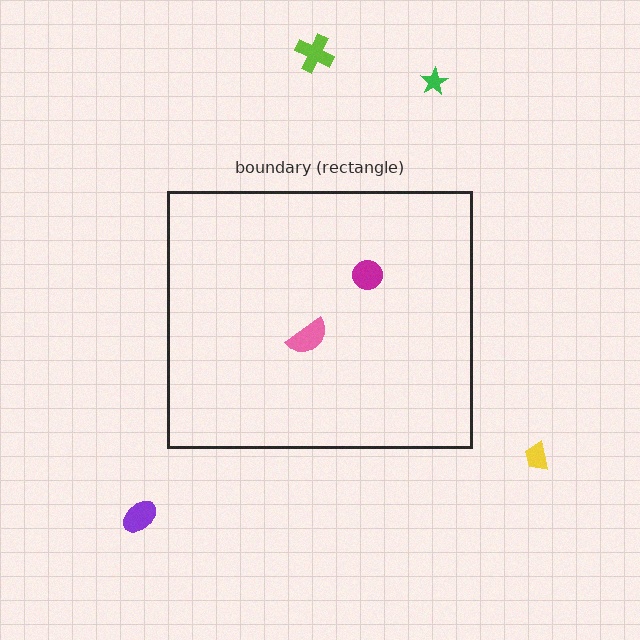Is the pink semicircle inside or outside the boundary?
Inside.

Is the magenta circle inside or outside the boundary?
Inside.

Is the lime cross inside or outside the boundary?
Outside.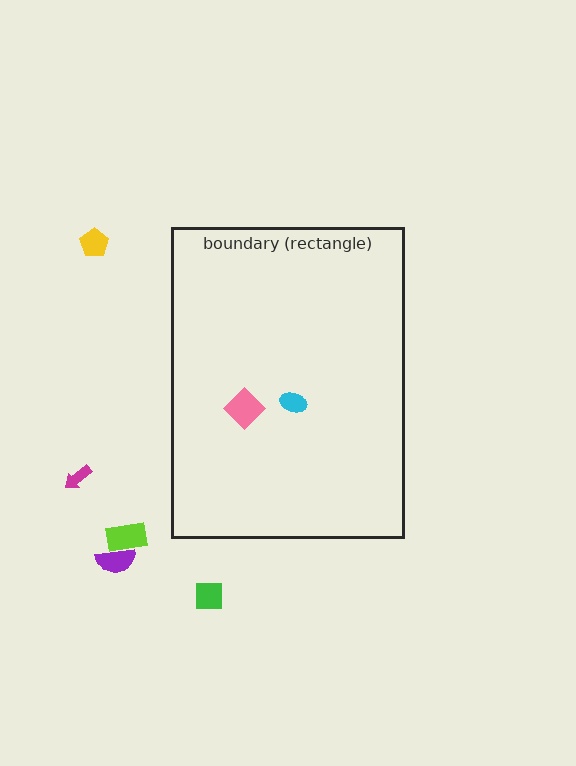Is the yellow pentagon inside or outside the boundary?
Outside.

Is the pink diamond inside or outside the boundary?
Inside.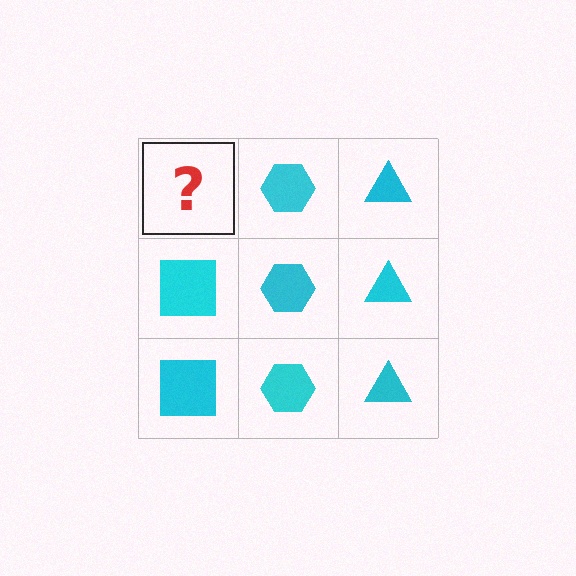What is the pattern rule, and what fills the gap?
The rule is that each column has a consistent shape. The gap should be filled with a cyan square.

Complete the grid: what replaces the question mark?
The question mark should be replaced with a cyan square.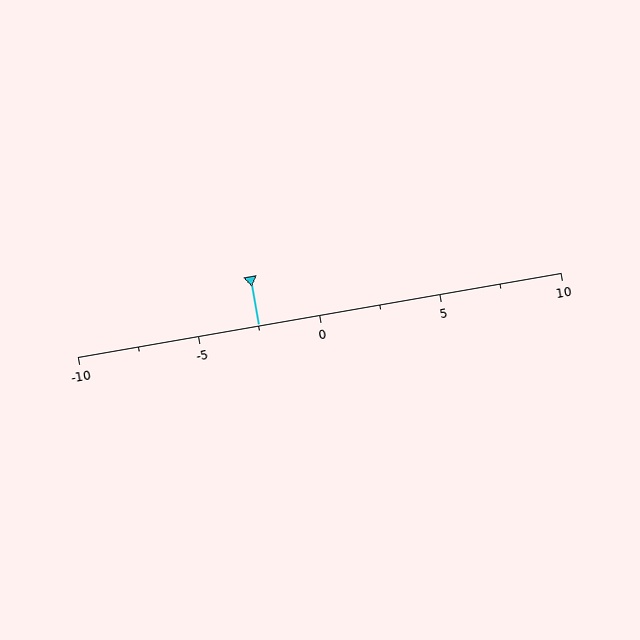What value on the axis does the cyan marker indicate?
The marker indicates approximately -2.5.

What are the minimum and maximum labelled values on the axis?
The axis runs from -10 to 10.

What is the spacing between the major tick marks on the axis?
The major ticks are spaced 5 apart.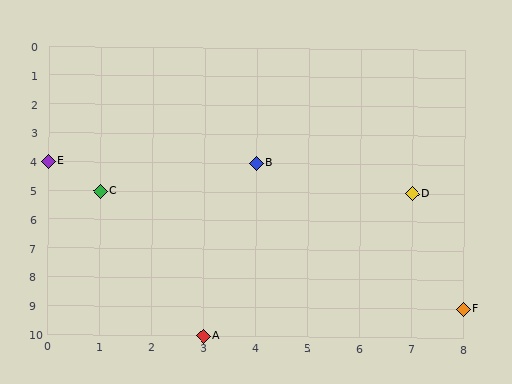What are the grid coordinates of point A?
Point A is at grid coordinates (3, 10).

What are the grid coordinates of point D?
Point D is at grid coordinates (7, 5).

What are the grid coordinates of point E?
Point E is at grid coordinates (0, 4).